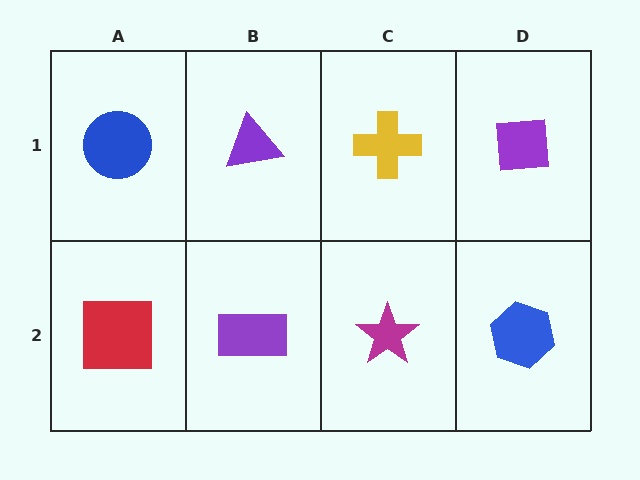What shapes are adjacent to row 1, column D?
A blue hexagon (row 2, column D), a yellow cross (row 1, column C).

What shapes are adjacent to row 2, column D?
A purple square (row 1, column D), a magenta star (row 2, column C).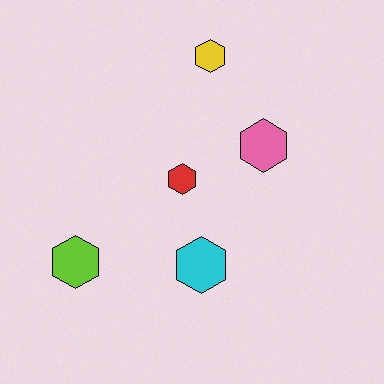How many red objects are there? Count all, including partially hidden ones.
There is 1 red object.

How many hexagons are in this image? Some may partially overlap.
There are 5 hexagons.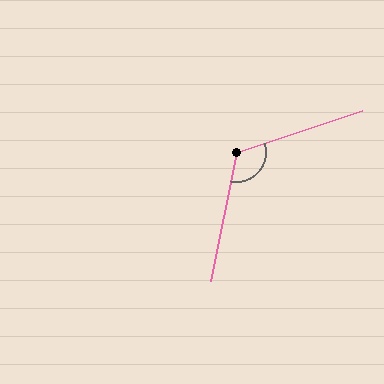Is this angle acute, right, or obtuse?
It is obtuse.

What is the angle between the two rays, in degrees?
Approximately 120 degrees.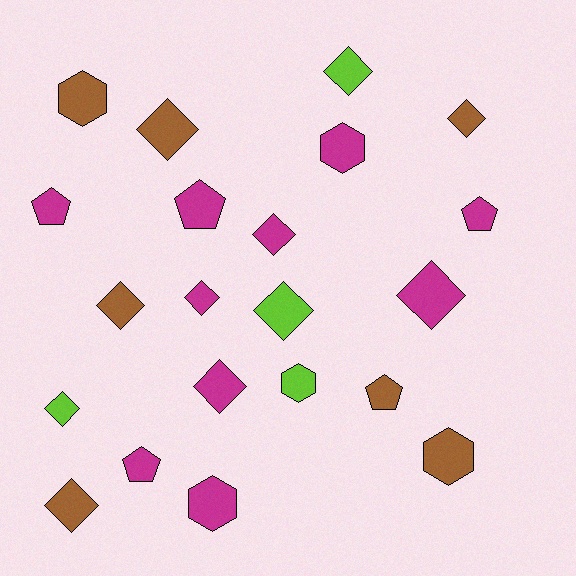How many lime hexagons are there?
There is 1 lime hexagon.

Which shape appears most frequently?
Diamond, with 11 objects.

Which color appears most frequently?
Magenta, with 10 objects.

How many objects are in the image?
There are 21 objects.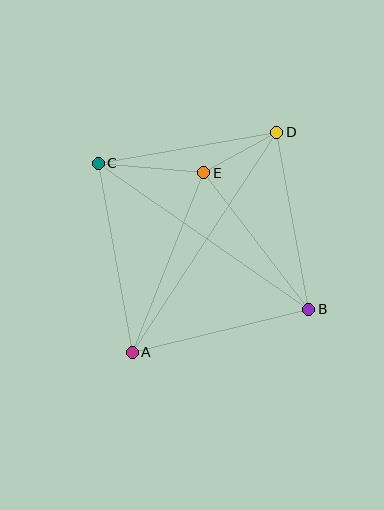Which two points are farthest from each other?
Points A and D are farthest from each other.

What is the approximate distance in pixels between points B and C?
The distance between B and C is approximately 256 pixels.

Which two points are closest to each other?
Points D and E are closest to each other.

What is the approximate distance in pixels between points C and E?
The distance between C and E is approximately 106 pixels.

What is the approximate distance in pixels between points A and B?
The distance between A and B is approximately 181 pixels.